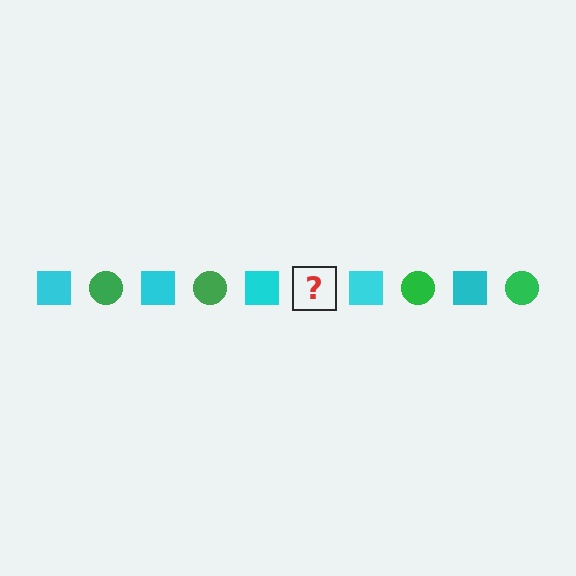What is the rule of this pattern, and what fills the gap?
The rule is that the pattern alternates between cyan square and green circle. The gap should be filled with a green circle.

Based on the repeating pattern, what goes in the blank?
The blank should be a green circle.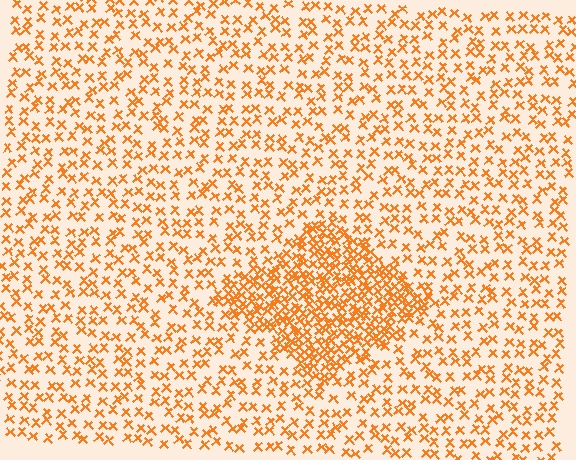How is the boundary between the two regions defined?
The boundary is defined by a change in element density (approximately 2.4x ratio). All elements are the same color, size, and shape.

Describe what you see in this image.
The image contains small orange elements arranged at two different densities. A diamond-shaped region is visible where the elements are more densely packed than the surrounding area.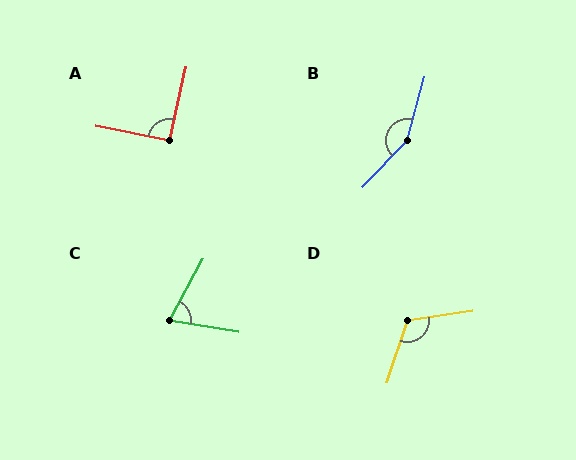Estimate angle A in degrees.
Approximately 91 degrees.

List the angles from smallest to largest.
C (71°), A (91°), D (116°), B (152°).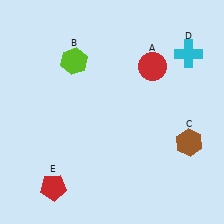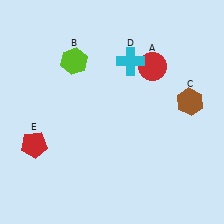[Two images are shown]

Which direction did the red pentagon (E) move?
The red pentagon (E) moved up.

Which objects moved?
The objects that moved are: the brown hexagon (C), the cyan cross (D), the red pentagon (E).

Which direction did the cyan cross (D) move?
The cyan cross (D) moved left.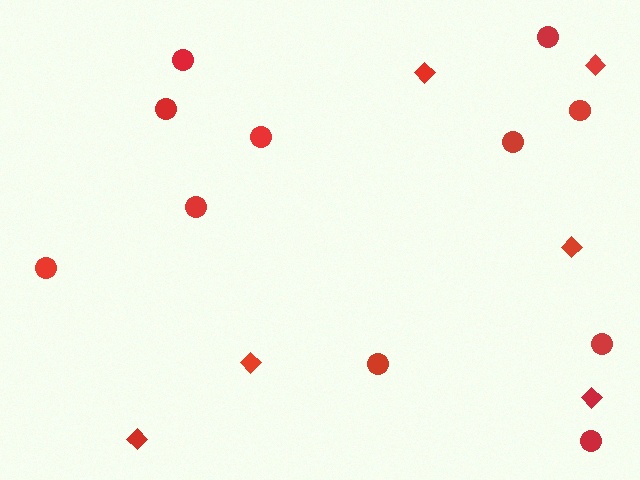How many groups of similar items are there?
There are 2 groups: one group of circles (11) and one group of diamonds (6).